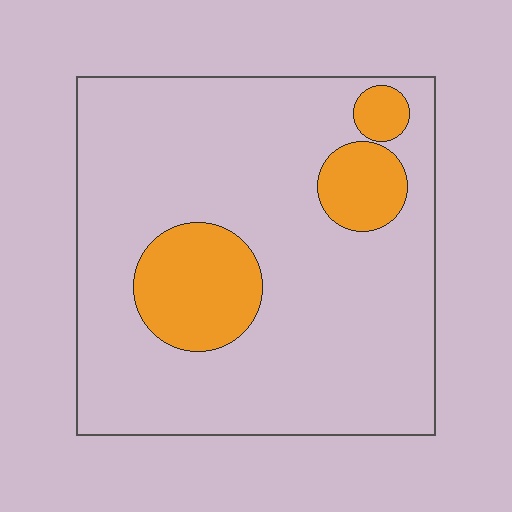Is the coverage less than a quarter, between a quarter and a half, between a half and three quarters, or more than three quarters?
Less than a quarter.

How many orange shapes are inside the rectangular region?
3.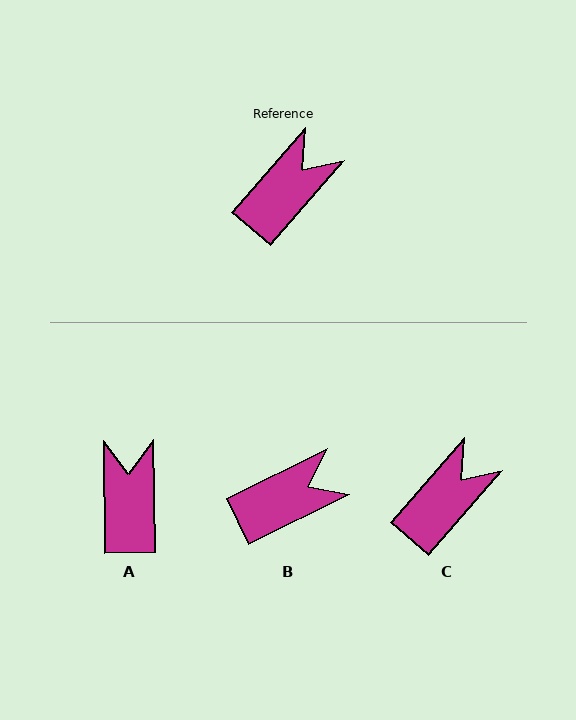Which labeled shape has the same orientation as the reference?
C.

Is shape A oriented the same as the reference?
No, it is off by about 42 degrees.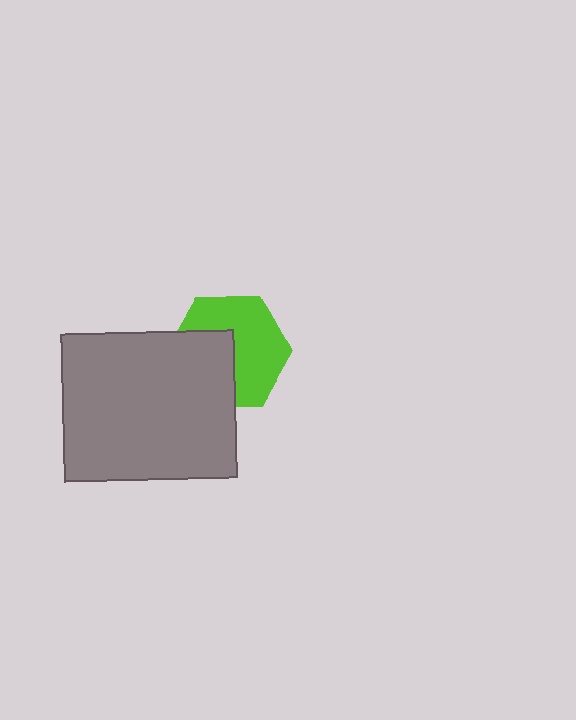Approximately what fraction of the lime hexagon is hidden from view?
Roughly 42% of the lime hexagon is hidden behind the gray rectangle.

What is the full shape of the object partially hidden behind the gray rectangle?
The partially hidden object is a lime hexagon.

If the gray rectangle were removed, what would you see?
You would see the complete lime hexagon.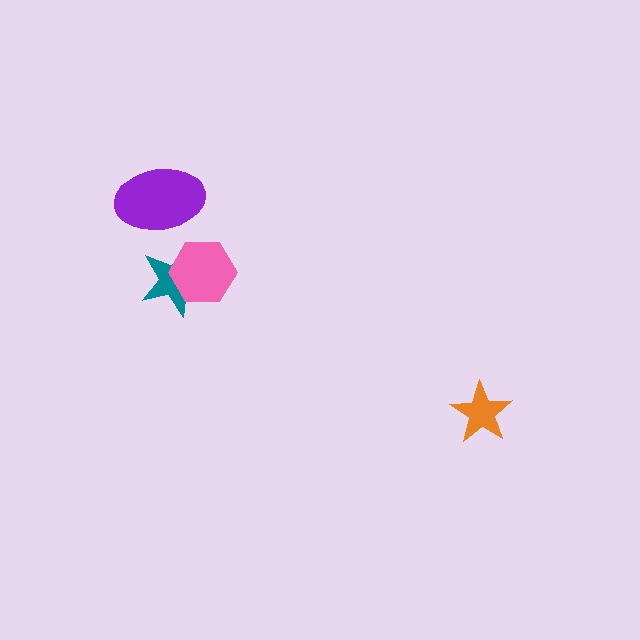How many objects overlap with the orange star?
0 objects overlap with the orange star.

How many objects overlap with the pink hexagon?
1 object overlaps with the pink hexagon.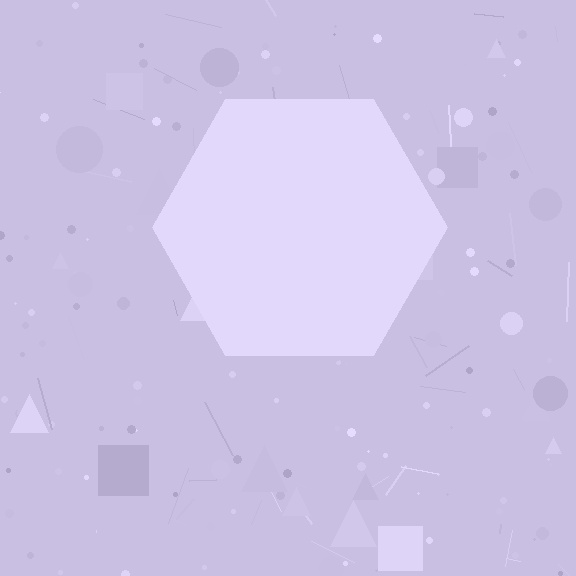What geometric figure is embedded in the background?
A hexagon is embedded in the background.